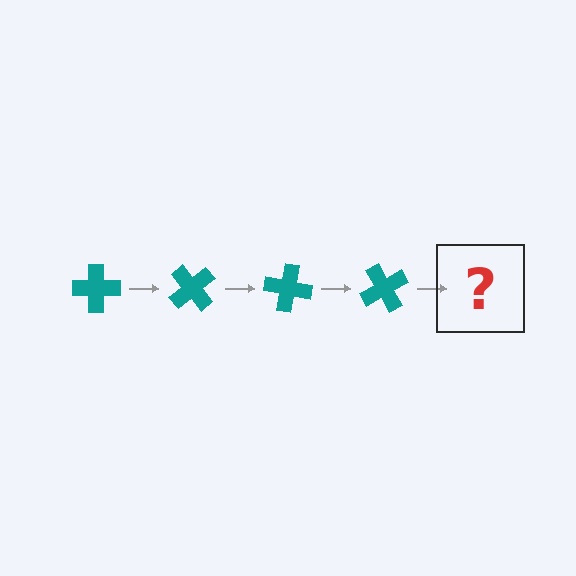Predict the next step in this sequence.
The next step is a teal cross rotated 200 degrees.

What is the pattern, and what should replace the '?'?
The pattern is that the cross rotates 50 degrees each step. The '?' should be a teal cross rotated 200 degrees.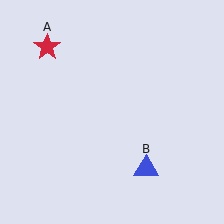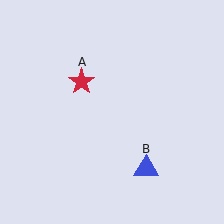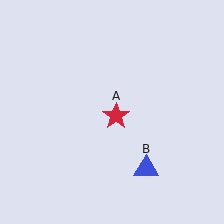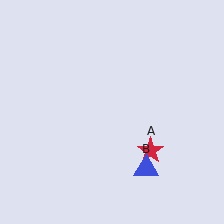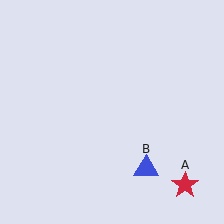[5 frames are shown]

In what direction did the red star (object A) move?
The red star (object A) moved down and to the right.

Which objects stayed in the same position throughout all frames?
Blue triangle (object B) remained stationary.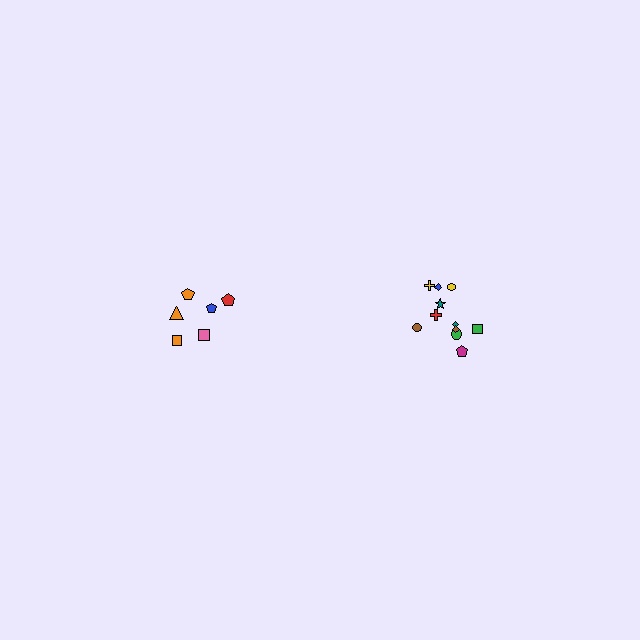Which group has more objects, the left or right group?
The right group.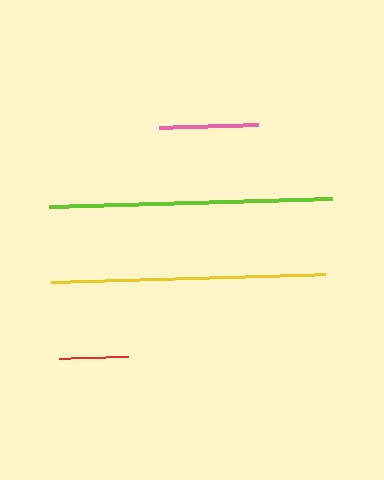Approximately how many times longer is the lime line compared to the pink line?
The lime line is approximately 2.8 times the length of the pink line.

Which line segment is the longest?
The lime line is the longest at approximately 283 pixels.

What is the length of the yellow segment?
The yellow segment is approximately 273 pixels long.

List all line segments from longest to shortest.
From longest to shortest: lime, yellow, pink, red.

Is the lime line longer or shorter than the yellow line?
The lime line is longer than the yellow line.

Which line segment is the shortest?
The red line is the shortest at approximately 68 pixels.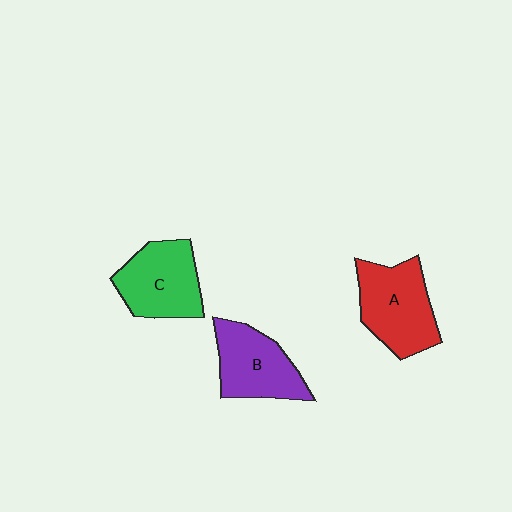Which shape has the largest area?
Shape A (red).